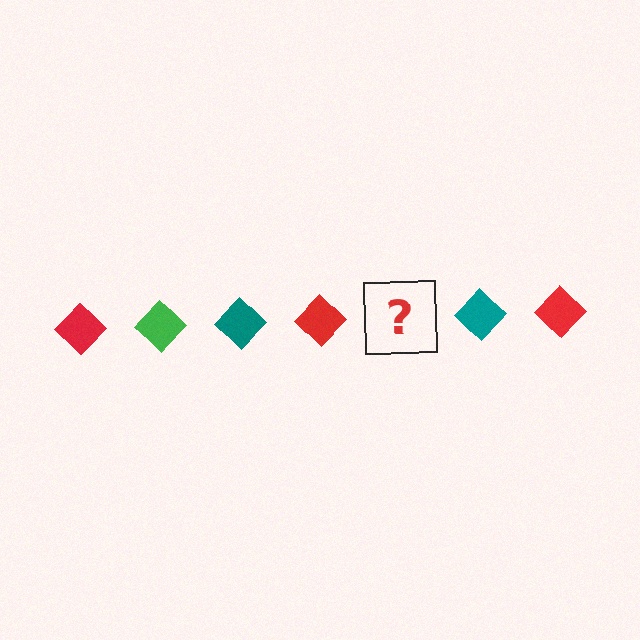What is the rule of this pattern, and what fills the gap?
The rule is that the pattern cycles through red, green, teal diamonds. The gap should be filled with a green diamond.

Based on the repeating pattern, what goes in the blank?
The blank should be a green diamond.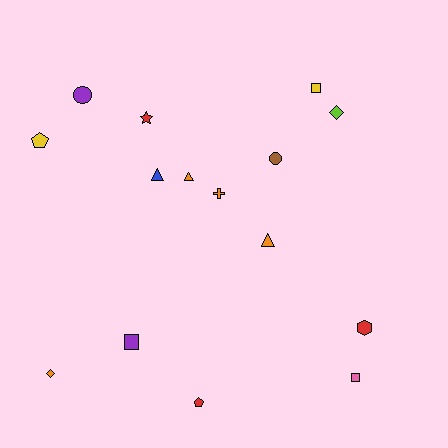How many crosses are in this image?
There is 1 cross.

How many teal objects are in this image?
There are no teal objects.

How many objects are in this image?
There are 15 objects.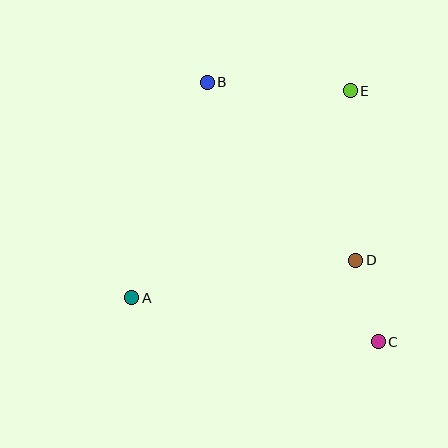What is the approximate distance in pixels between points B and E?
The distance between B and E is approximately 144 pixels.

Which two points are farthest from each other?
Points B and C are farthest from each other.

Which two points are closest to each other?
Points C and D are closest to each other.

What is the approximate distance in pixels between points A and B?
The distance between A and B is approximately 228 pixels.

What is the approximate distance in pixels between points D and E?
The distance between D and E is approximately 169 pixels.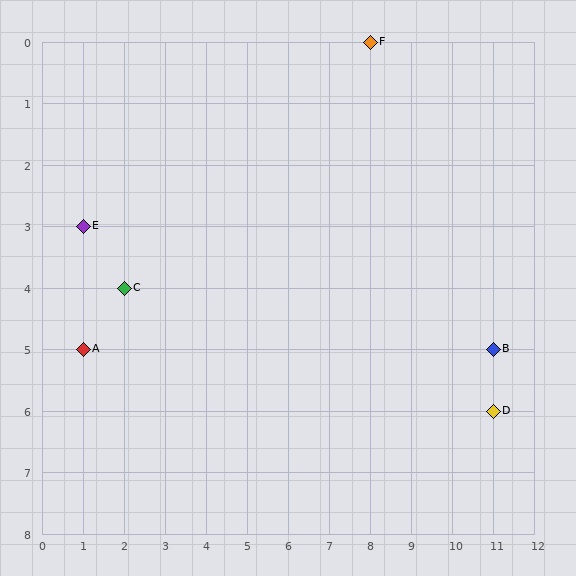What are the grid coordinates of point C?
Point C is at grid coordinates (2, 4).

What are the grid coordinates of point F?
Point F is at grid coordinates (8, 0).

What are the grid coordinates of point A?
Point A is at grid coordinates (1, 5).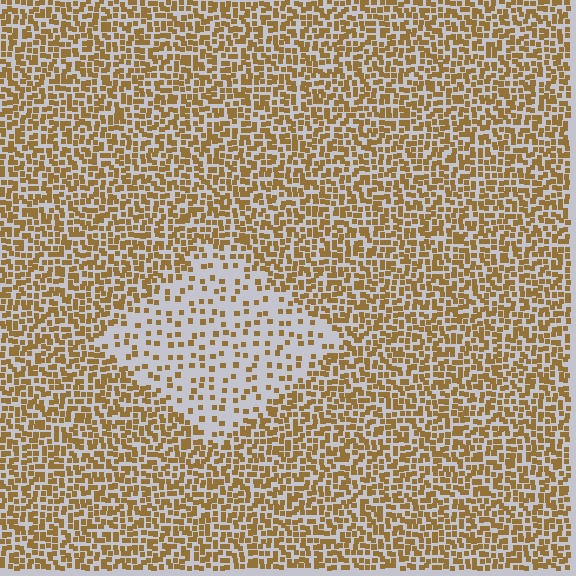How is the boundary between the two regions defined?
The boundary is defined by a change in element density (approximately 2.7x ratio). All elements are the same color, size, and shape.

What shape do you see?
I see a diamond.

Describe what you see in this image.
The image contains small brown elements arranged at two different densities. A diamond-shaped region is visible where the elements are less densely packed than the surrounding area.